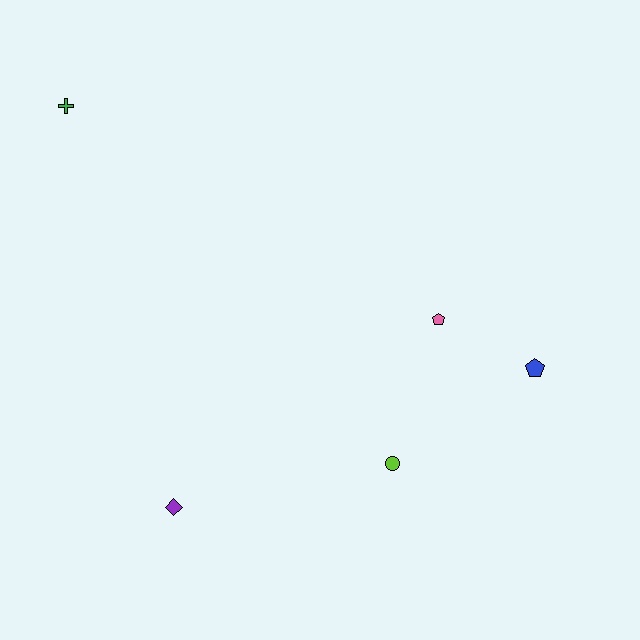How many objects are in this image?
There are 5 objects.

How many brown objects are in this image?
There are no brown objects.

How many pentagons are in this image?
There are 2 pentagons.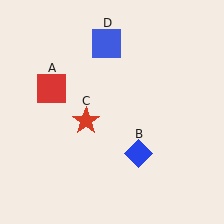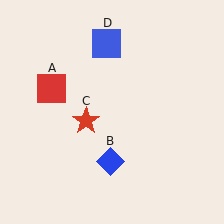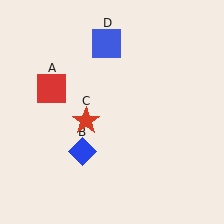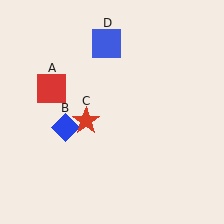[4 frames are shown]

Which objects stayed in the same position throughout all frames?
Red square (object A) and red star (object C) and blue square (object D) remained stationary.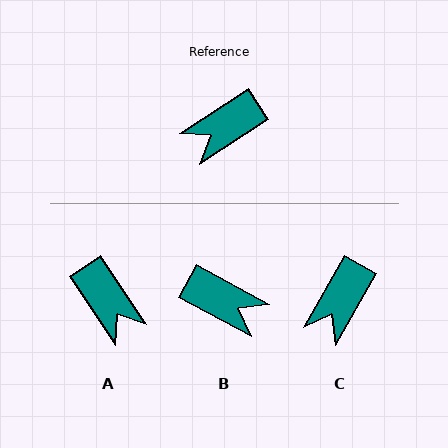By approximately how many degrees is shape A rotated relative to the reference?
Approximately 91 degrees counter-clockwise.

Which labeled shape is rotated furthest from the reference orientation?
B, about 119 degrees away.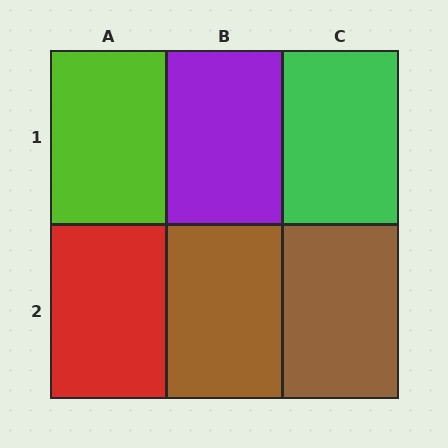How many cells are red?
1 cell is red.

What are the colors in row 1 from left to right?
Lime, purple, green.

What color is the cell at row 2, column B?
Brown.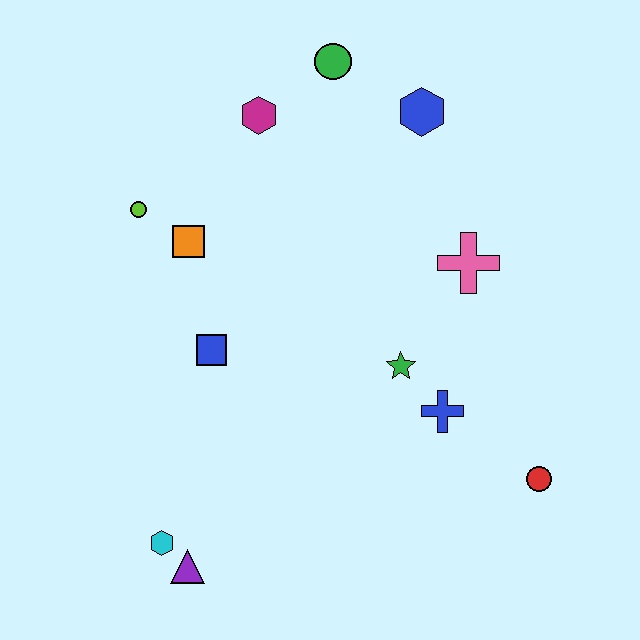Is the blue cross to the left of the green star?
No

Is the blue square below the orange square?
Yes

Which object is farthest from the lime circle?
The red circle is farthest from the lime circle.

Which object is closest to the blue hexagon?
The green circle is closest to the blue hexagon.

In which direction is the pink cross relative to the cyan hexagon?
The pink cross is to the right of the cyan hexagon.